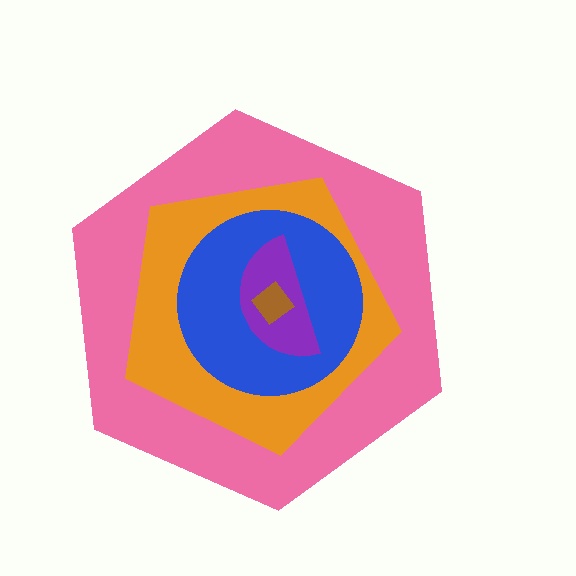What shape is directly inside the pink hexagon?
The orange pentagon.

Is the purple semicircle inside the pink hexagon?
Yes.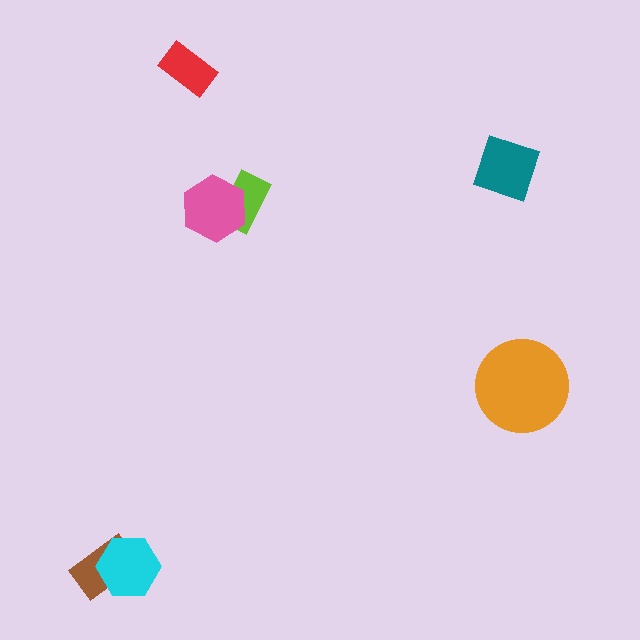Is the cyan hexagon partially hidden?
No, no other shape covers it.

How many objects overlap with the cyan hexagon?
1 object overlaps with the cyan hexagon.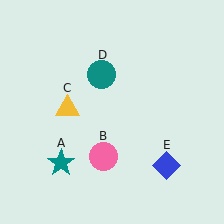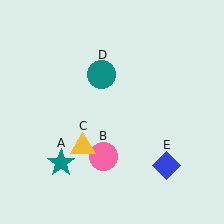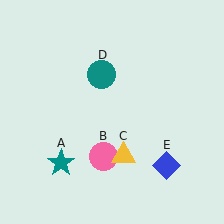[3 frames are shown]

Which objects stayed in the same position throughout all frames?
Teal star (object A) and pink circle (object B) and teal circle (object D) and blue diamond (object E) remained stationary.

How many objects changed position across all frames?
1 object changed position: yellow triangle (object C).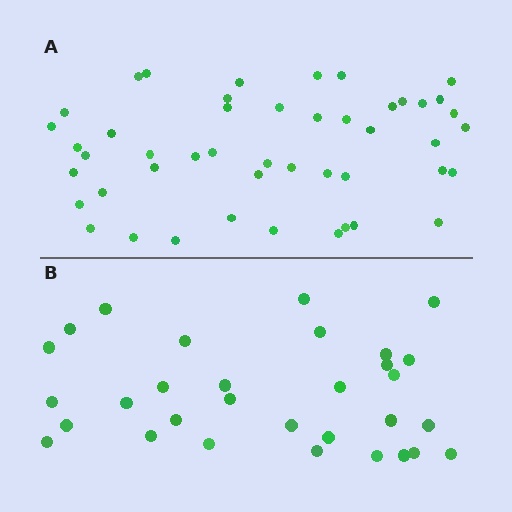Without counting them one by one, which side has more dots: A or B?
Region A (the top region) has more dots.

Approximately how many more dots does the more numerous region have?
Region A has approximately 15 more dots than region B.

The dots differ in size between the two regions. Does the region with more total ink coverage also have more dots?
No. Region B has more total ink coverage because its dots are larger, but region A actually contains more individual dots. Total area can be misleading — the number of items is what matters here.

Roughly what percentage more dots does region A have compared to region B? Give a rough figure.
About 50% more.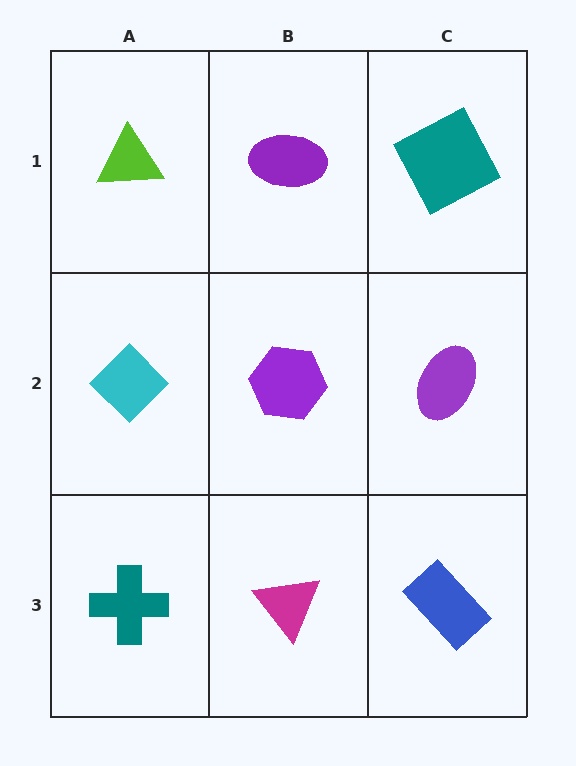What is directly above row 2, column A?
A lime triangle.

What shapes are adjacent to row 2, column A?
A lime triangle (row 1, column A), a teal cross (row 3, column A), a purple hexagon (row 2, column B).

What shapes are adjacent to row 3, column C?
A purple ellipse (row 2, column C), a magenta triangle (row 3, column B).